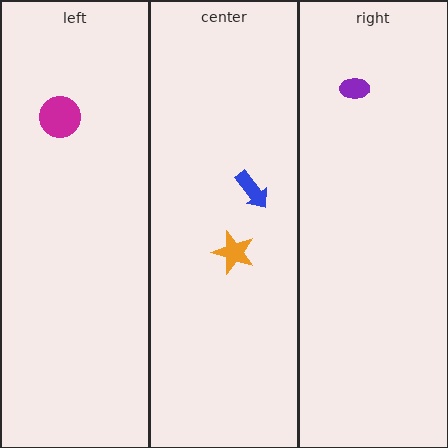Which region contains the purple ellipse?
The right region.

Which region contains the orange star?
The center region.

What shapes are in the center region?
The blue arrow, the orange star.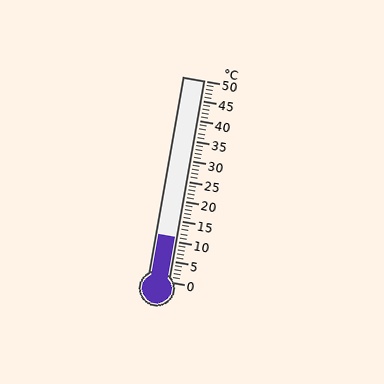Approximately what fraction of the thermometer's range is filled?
The thermometer is filled to approximately 20% of its range.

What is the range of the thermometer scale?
The thermometer scale ranges from 0°C to 50°C.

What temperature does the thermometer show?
The thermometer shows approximately 11°C.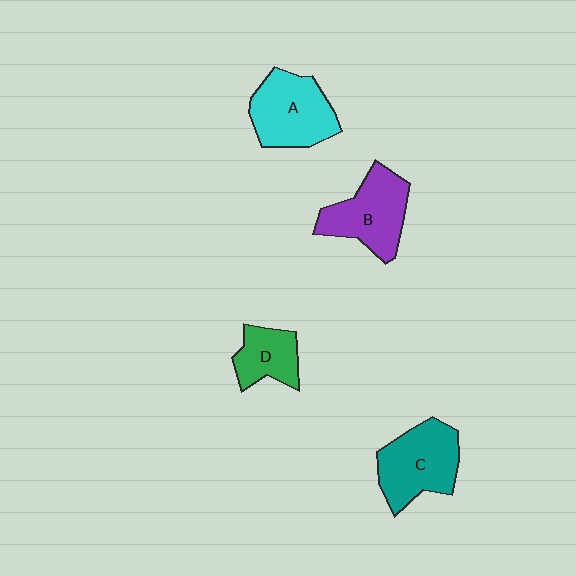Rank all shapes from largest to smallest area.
From largest to smallest: C (teal), A (cyan), B (purple), D (green).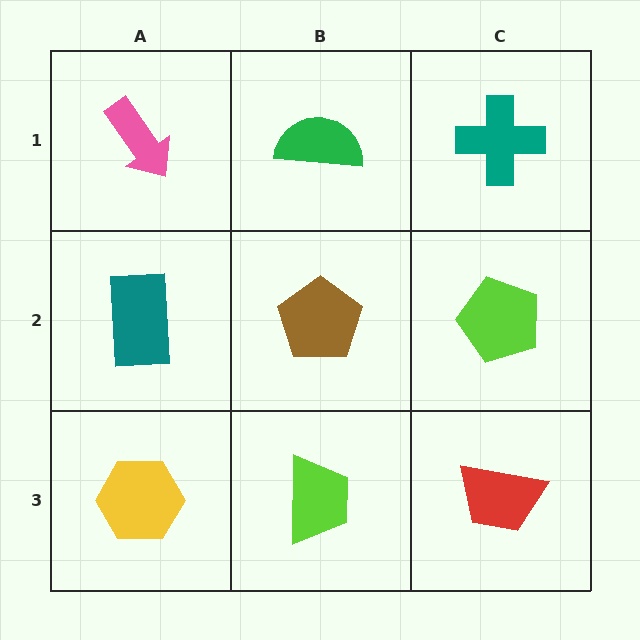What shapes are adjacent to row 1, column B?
A brown pentagon (row 2, column B), a pink arrow (row 1, column A), a teal cross (row 1, column C).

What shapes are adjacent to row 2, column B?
A green semicircle (row 1, column B), a lime trapezoid (row 3, column B), a teal rectangle (row 2, column A), a lime pentagon (row 2, column C).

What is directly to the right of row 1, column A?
A green semicircle.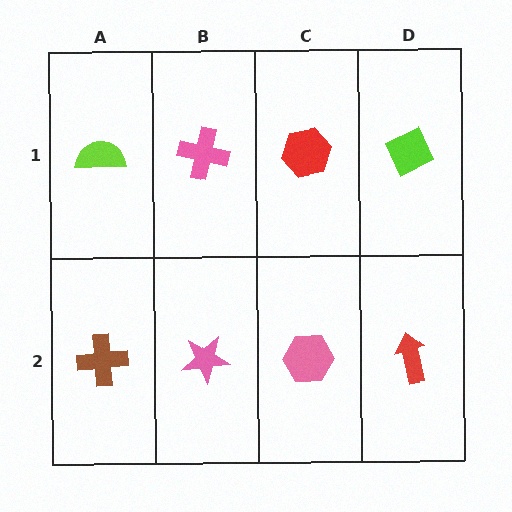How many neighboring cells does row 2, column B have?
3.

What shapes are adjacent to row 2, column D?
A lime diamond (row 1, column D), a pink hexagon (row 2, column C).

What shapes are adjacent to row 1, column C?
A pink hexagon (row 2, column C), a pink cross (row 1, column B), a lime diamond (row 1, column D).